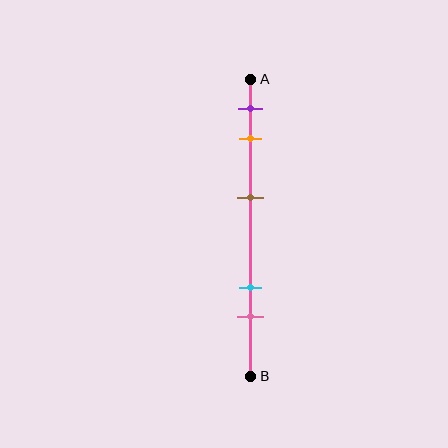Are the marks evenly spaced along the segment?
No, the marks are not evenly spaced.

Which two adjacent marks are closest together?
The purple and orange marks are the closest adjacent pair.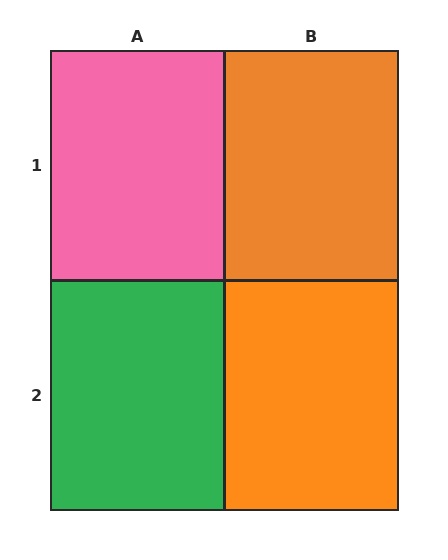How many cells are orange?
2 cells are orange.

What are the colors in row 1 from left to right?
Pink, orange.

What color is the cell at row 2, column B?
Orange.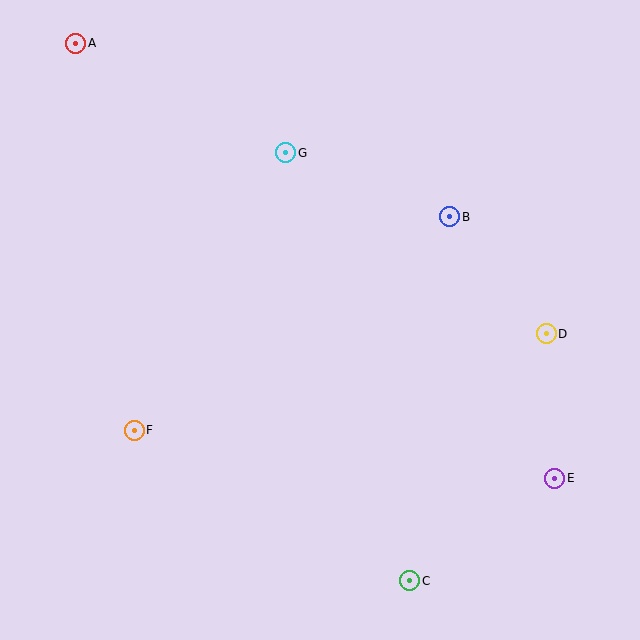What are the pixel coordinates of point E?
Point E is at (555, 478).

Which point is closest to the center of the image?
Point B at (450, 217) is closest to the center.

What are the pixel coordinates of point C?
Point C is at (410, 581).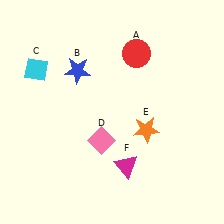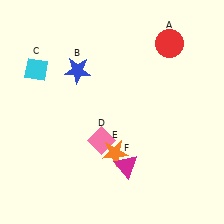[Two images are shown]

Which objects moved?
The objects that moved are: the red circle (A), the orange star (E).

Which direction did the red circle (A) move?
The red circle (A) moved right.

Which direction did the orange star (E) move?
The orange star (E) moved left.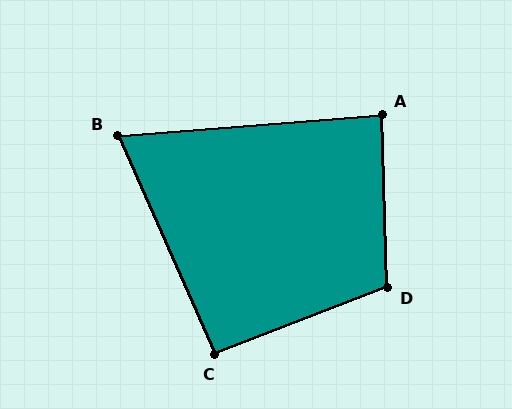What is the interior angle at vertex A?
Approximately 87 degrees (approximately right).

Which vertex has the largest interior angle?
D, at approximately 110 degrees.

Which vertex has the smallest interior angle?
B, at approximately 70 degrees.